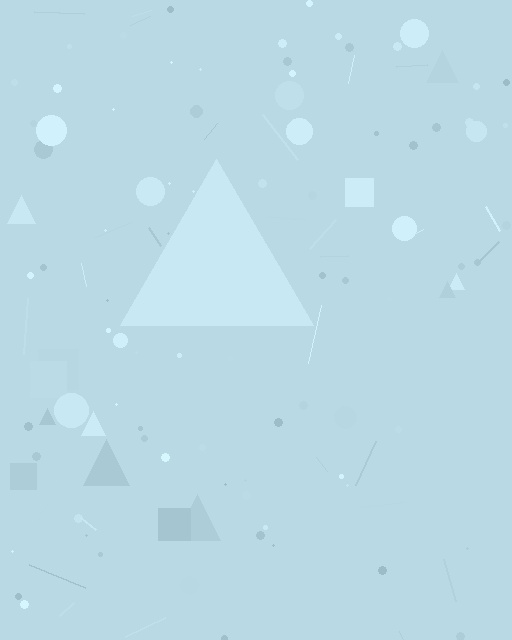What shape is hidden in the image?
A triangle is hidden in the image.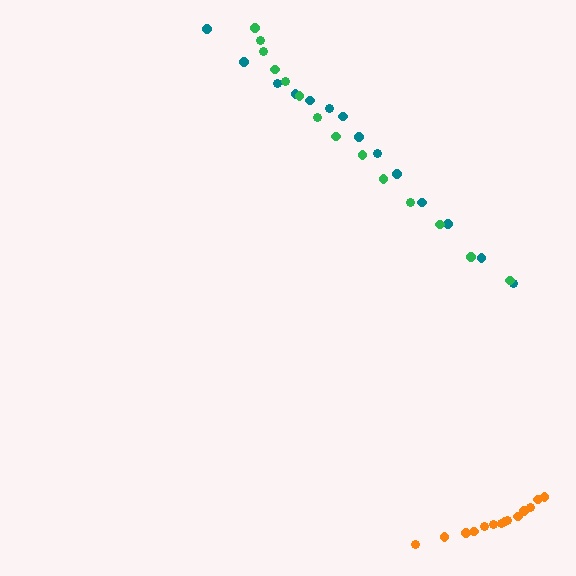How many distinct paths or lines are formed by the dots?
There are 3 distinct paths.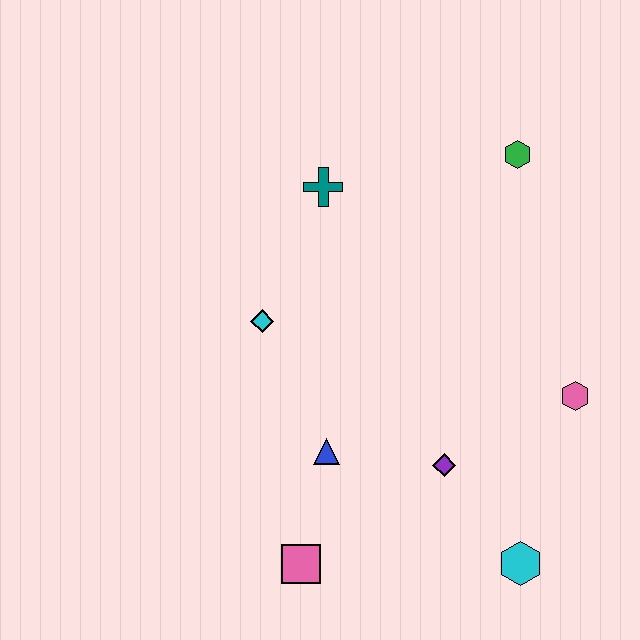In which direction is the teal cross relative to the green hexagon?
The teal cross is to the left of the green hexagon.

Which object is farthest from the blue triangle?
The green hexagon is farthest from the blue triangle.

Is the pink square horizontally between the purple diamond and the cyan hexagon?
No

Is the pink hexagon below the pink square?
No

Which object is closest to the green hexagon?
The teal cross is closest to the green hexagon.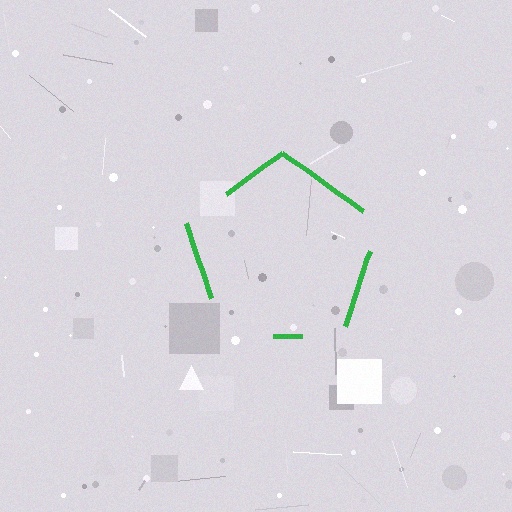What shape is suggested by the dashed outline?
The dashed outline suggests a pentagon.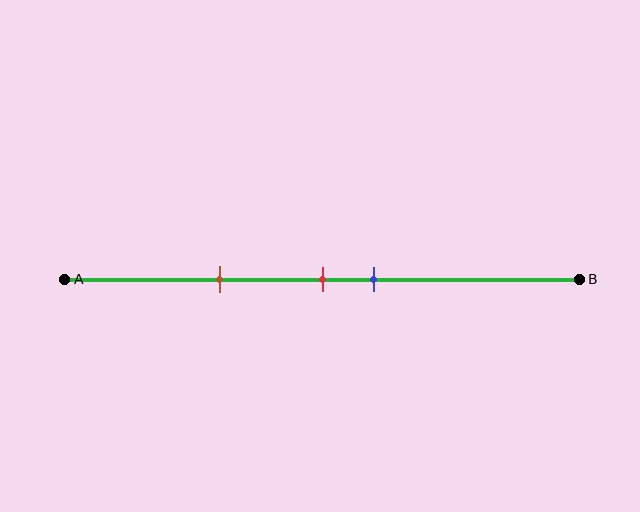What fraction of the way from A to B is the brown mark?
The brown mark is approximately 30% (0.3) of the way from A to B.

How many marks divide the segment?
There are 3 marks dividing the segment.